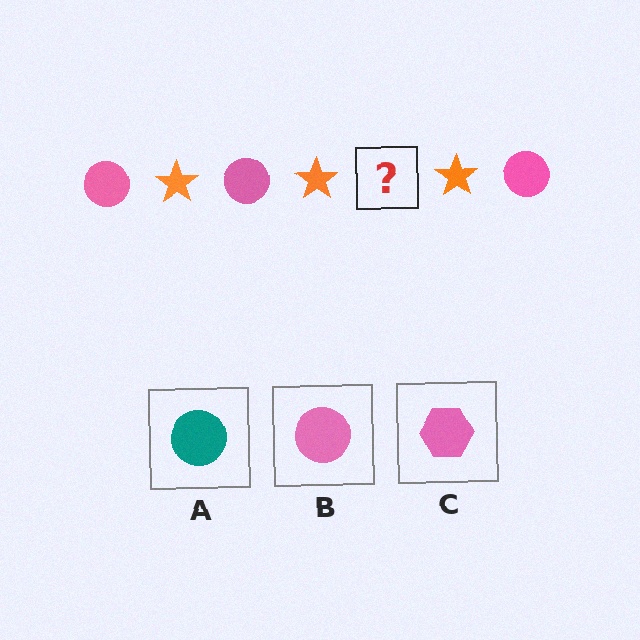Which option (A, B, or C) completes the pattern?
B.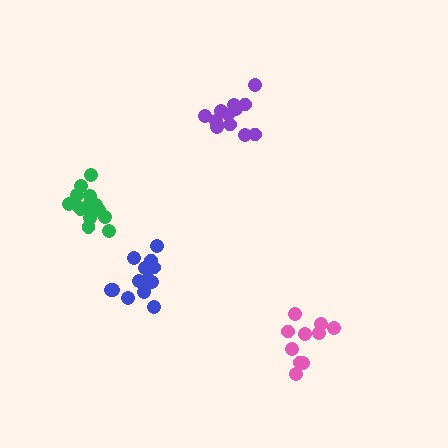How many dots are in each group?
Group 1: 10 dots, Group 2: 15 dots, Group 3: 16 dots, Group 4: 12 dots (53 total).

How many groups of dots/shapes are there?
There are 4 groups.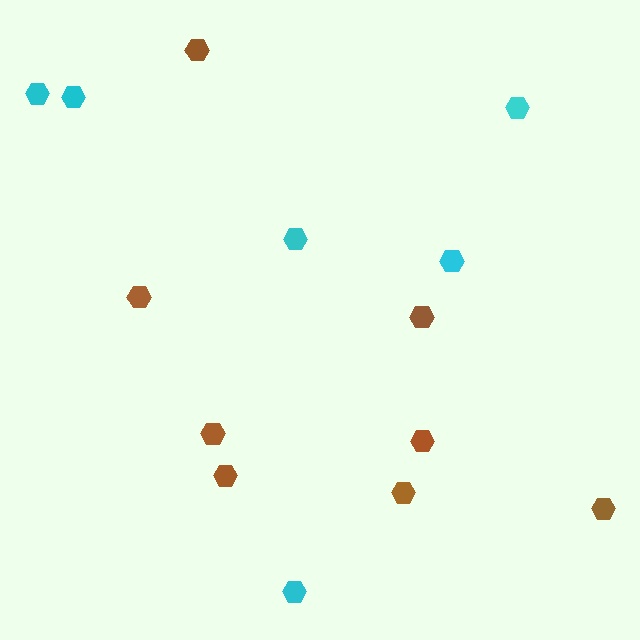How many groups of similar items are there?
There are 2 groups: one group of brown hexagons (8) and one group of cyan hexagons (6).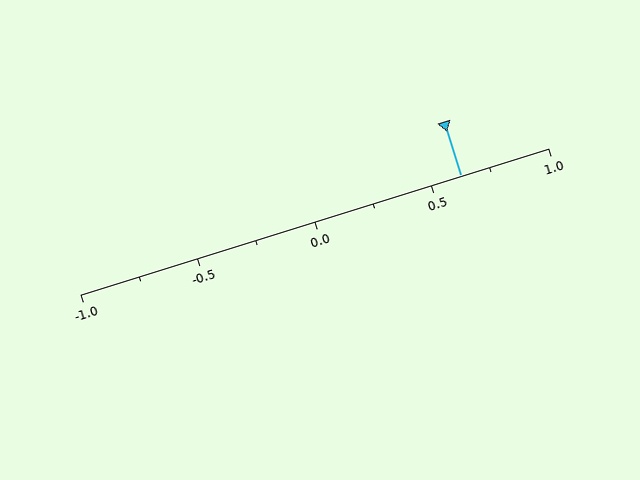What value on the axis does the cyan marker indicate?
The marker indicates approximately 0.62.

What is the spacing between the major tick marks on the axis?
The major ticks are spaced 0.5 apart.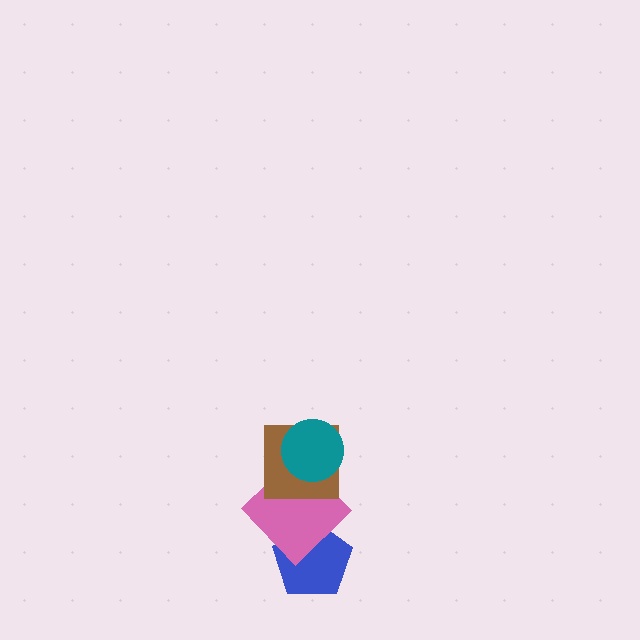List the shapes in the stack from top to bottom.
From top to bottom: the teal circle, the brown square, the pink diamond, the blue pentagon.